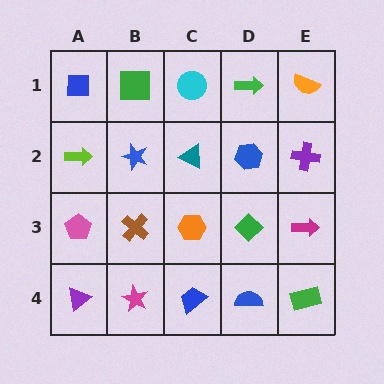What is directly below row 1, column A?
A lime arrow.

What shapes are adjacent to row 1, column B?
A blue star (row 2, column B), a blue square (row 1, column A), a cyan circle (row 1, column C).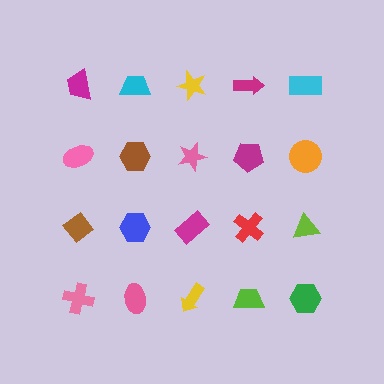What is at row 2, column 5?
An orange circle.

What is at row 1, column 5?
A cyan rectangle.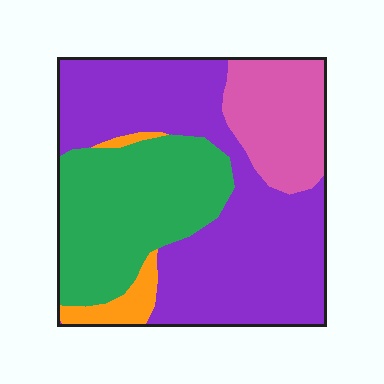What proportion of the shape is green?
Green covers 29% of the shape.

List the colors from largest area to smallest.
From largest to smallest: purple, green, pink, orange.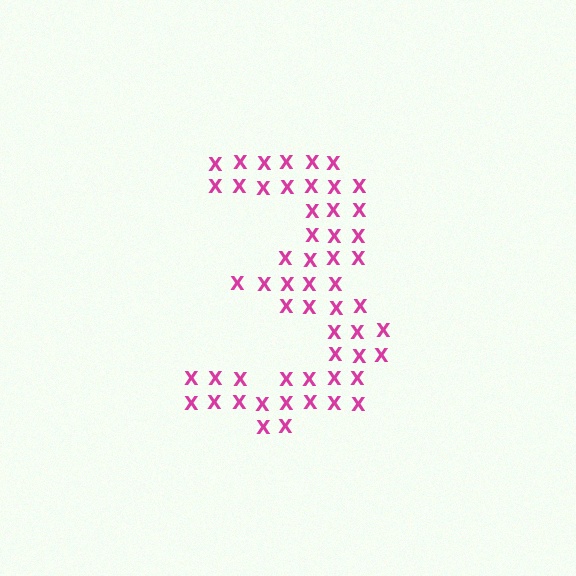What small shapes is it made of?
It is made of small letter X's.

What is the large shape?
The large shape is the digit 3.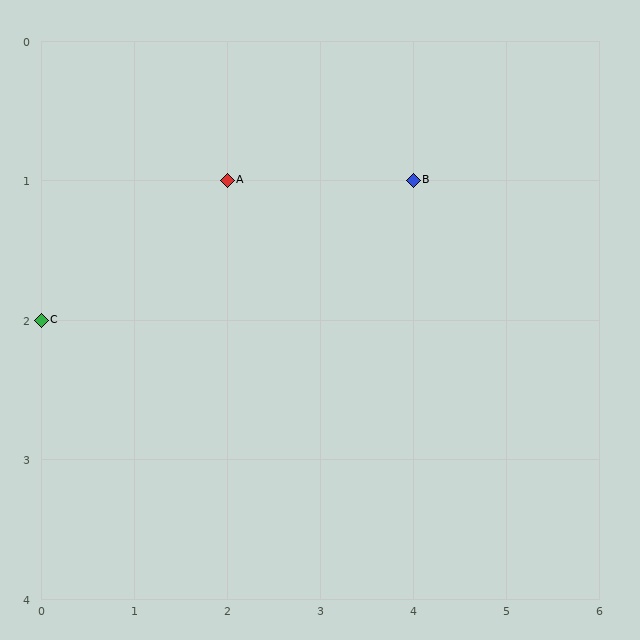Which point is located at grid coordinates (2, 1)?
Point A is at (2, 1).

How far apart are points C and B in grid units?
Points C and B are 4 columns and 1 row apart (about 4.1 grid units diagonally).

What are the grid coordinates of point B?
Point B is at grid coordinates (4, 1).